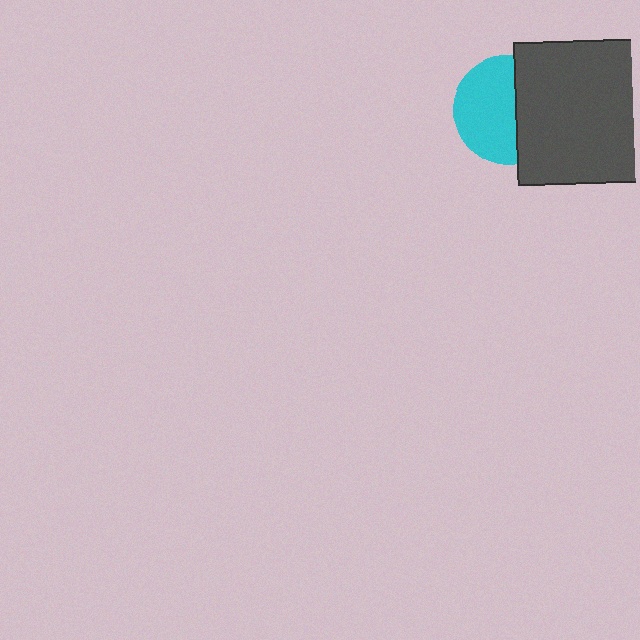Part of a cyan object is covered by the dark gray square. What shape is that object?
It is a circle.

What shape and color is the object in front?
The object in front is a dark gray square.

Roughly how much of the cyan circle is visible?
About half of it is visible (roughly 58%).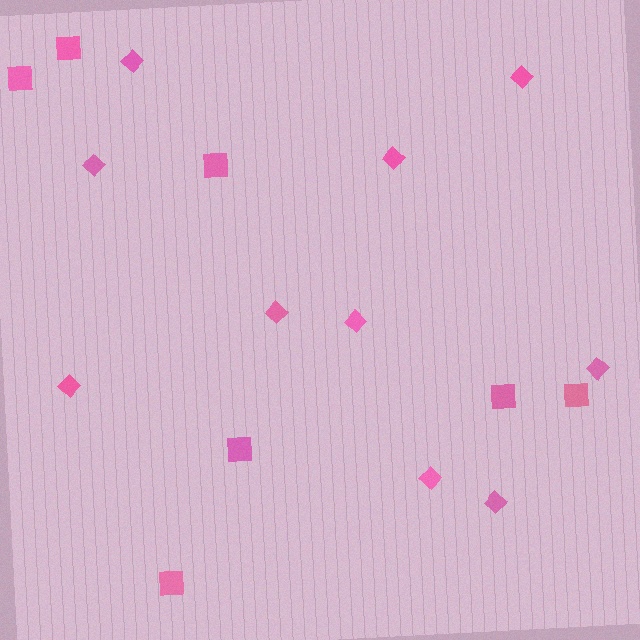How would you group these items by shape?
There are 2 groups: one group of squares (7) and one group of diamonds (10).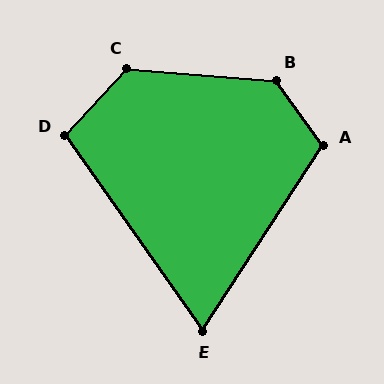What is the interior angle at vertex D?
Approximately 102 degrees (obtuse).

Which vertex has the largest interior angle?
B, at approximately 131 degrees.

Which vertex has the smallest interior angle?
E, at approximately 68 degrees.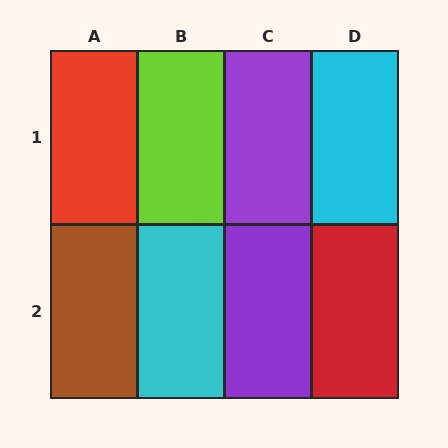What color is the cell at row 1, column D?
Cyan.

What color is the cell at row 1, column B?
Lime.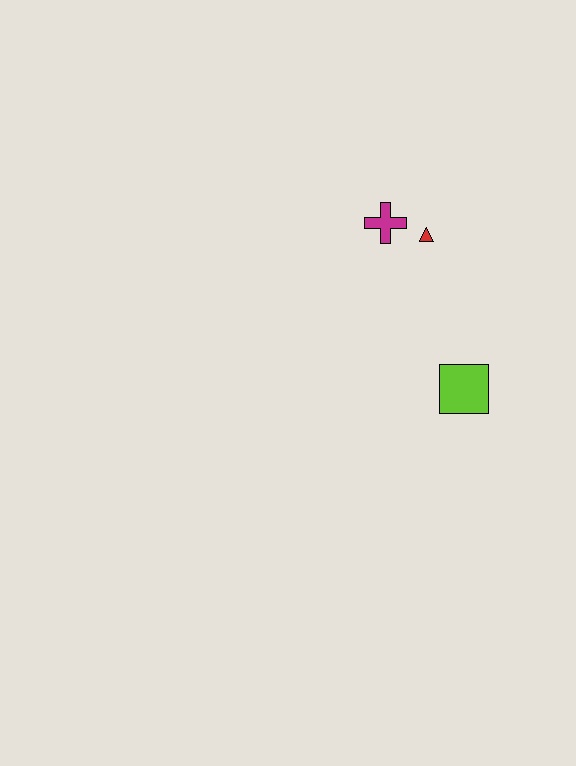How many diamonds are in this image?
There are no diamonds.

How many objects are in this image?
There are 3 objects.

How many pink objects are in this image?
There are no pink objects.